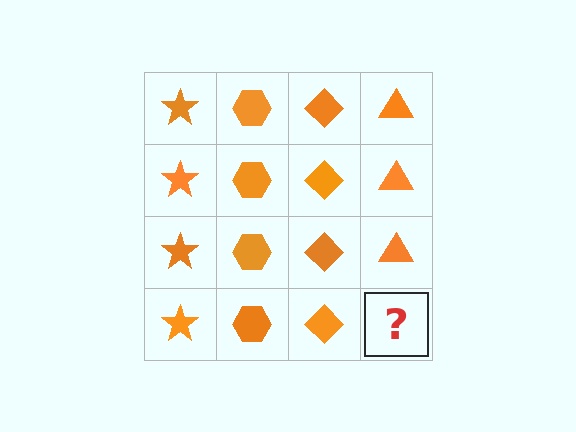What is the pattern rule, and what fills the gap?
The rule is that each column has a consistent shape. The gap should be filled with an orange triangle.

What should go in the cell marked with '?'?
The missing cell should contain an orange triangle.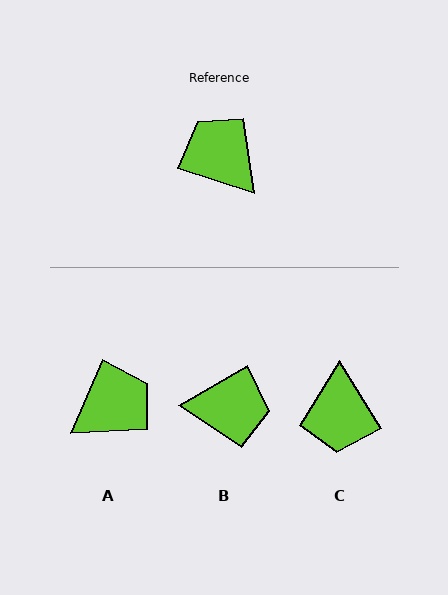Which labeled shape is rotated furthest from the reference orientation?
C, about 140 degrees away.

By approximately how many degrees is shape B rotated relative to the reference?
Approximately 132 degrees clockwise.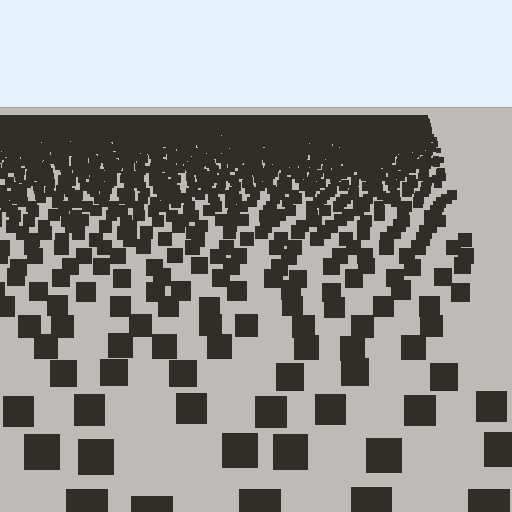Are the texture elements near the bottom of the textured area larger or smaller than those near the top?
Larger. Near the bottom, elements are closer to the viewer and appear at a bigger on-screen size.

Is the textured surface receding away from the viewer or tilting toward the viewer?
The surface is receding away from the viewer. Texture elements get smaller and denser toward the top.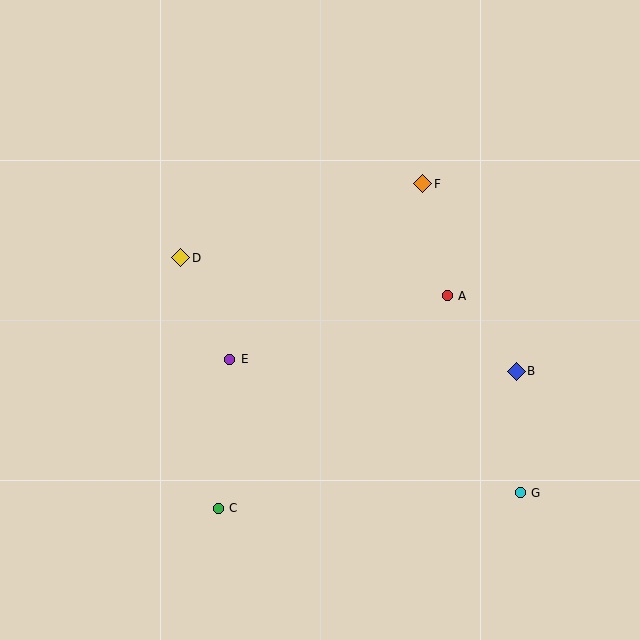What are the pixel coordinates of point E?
Point E is at (230, 359).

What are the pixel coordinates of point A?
Point A is at (447, 296).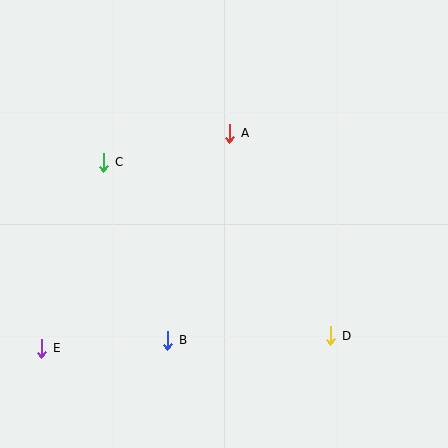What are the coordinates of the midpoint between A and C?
The midpoint between A and C is at (167, 148).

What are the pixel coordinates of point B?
Point B is at (168, 340).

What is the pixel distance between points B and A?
The distance between B and A is 217 pixels.